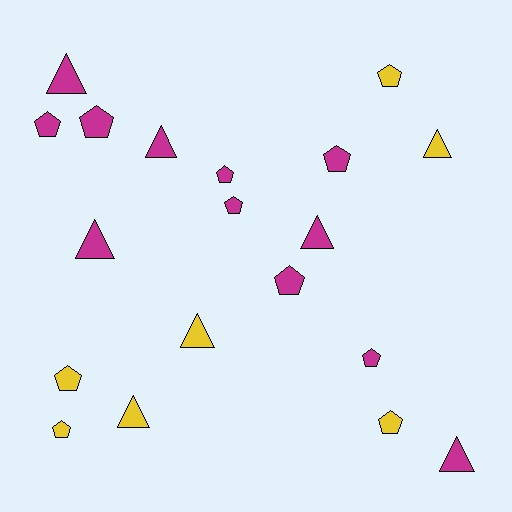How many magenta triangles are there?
There are 5 magenta triangles.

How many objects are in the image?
There are 19 objects.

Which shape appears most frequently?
Pentagon, with 11 objects.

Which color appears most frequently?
Magenta, with 12 objects.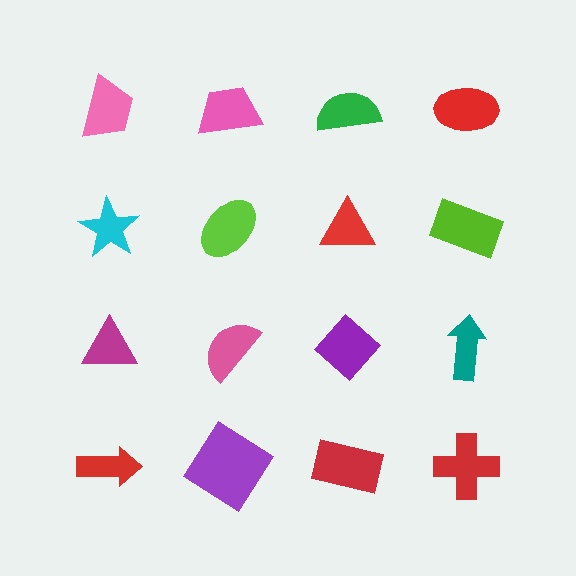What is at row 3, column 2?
A pink semicircle.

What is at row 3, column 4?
A teal arrow.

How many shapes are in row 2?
4 shapes.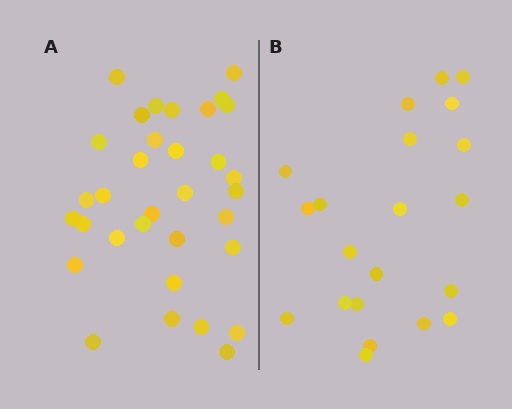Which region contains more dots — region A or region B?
Region A (the left region) has more dots.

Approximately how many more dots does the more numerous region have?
Region A has roughly 12 or so more dots than region B.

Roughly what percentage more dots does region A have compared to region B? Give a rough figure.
About 55% more.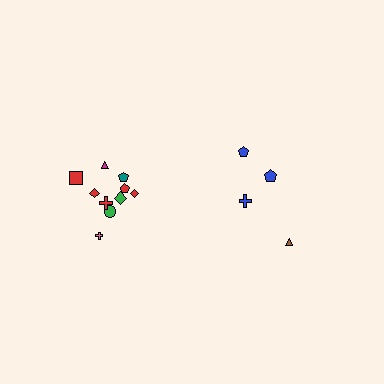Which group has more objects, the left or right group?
The left group.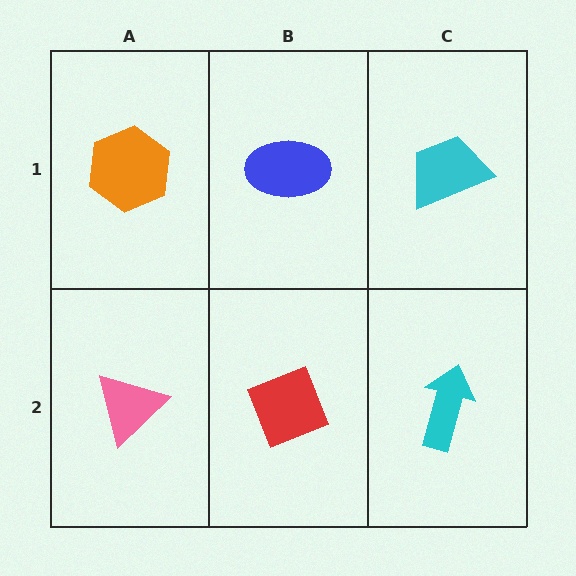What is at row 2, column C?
A cyan arrow.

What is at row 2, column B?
A red diamond.